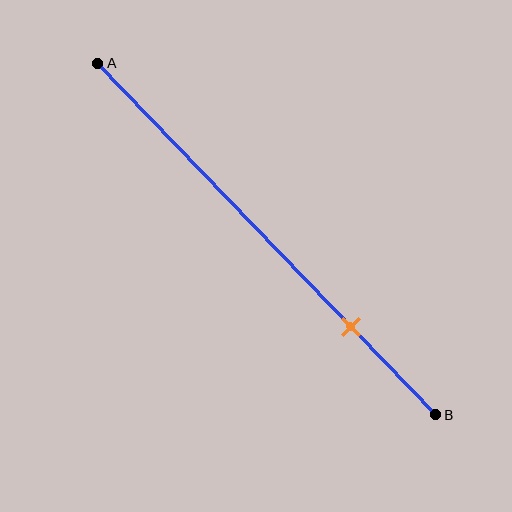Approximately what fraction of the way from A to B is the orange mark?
The orange mark is approximately 75% of the way from A to B.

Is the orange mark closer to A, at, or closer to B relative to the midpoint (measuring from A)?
The orange mark is closer to point B than the midpoint of segment AB.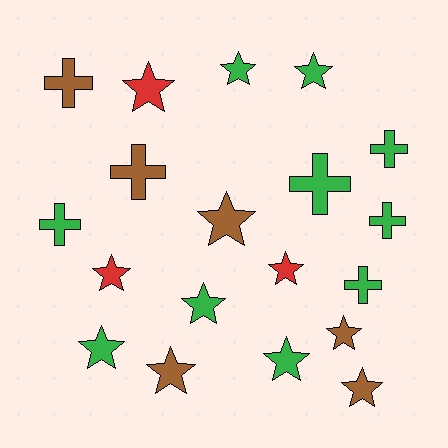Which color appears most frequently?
Green, with 10 objects.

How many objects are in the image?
There are 19 objects.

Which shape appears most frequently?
Star, with 12 objects.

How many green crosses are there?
There are 5 green crosses.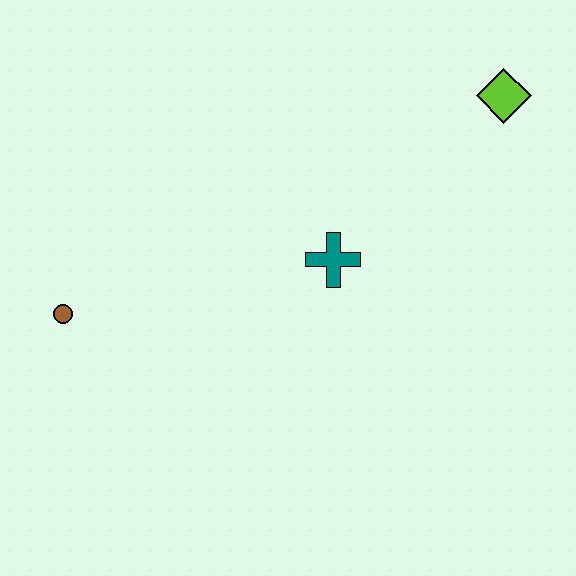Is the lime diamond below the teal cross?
No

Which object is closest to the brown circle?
The teal cross is closest to the brown circle.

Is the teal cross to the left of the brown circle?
No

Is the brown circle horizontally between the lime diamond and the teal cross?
No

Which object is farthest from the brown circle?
The lime diamond is farthest from the brown circle.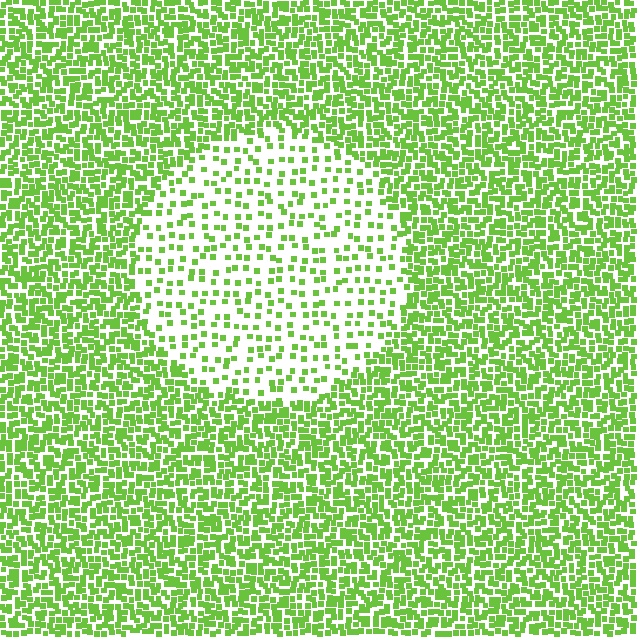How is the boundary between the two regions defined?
The boundary is defined by a change in element density (approximately 2.7x ratio). All elements are the same color, size, and shape.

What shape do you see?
I see a circle.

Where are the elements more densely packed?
The elements are more densely packed outside the circle boundary.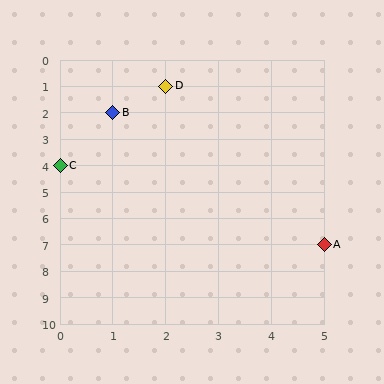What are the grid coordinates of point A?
Point A is at grid coordinates (5, 7).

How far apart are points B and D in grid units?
Points B and D are 1 column and 1 row apart (about 1.4 grid units diagonally).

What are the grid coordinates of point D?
Point D is at grid coordinates (2, 1).